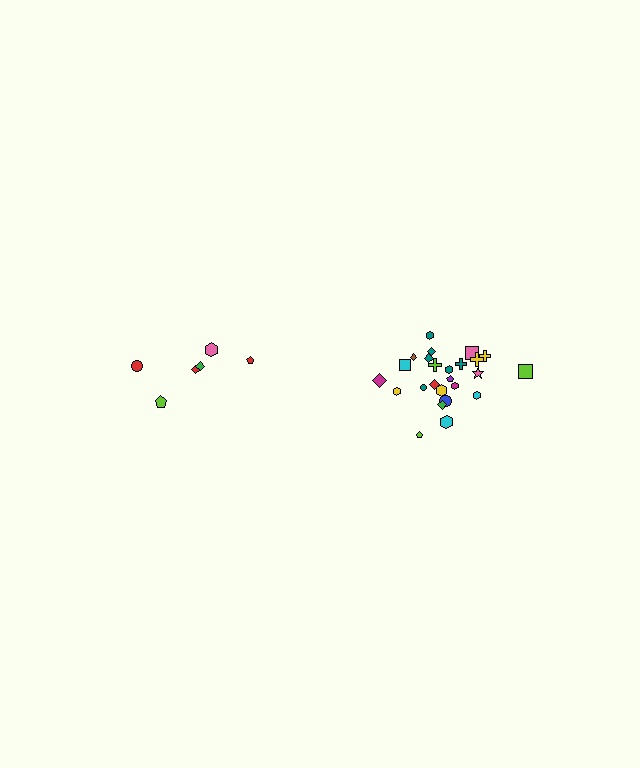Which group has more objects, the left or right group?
The right group.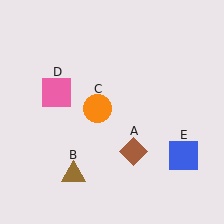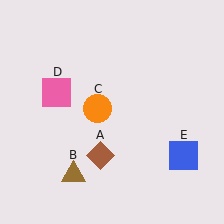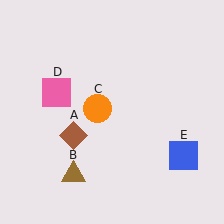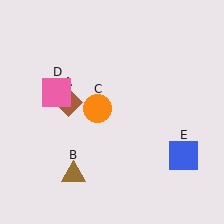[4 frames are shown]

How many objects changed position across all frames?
1 object changed position: brown diamond (object A).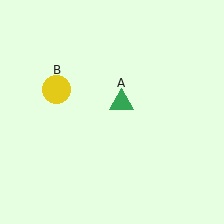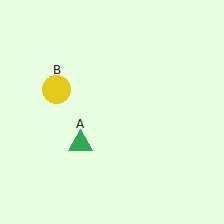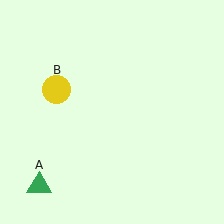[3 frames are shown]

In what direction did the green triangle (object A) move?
The green triangle (object A) moved down and to the left.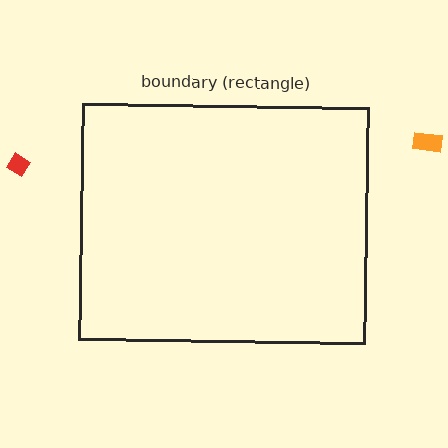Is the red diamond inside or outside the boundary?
Outside.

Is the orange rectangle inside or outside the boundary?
Outside.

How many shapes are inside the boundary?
0 inside, 2 outside.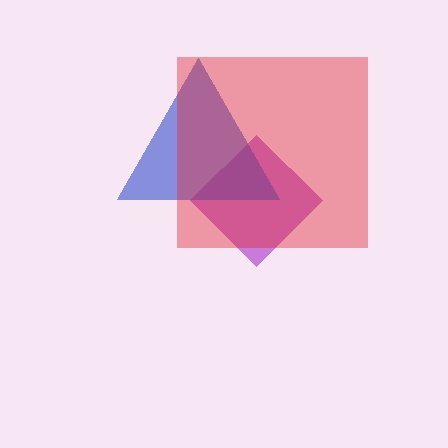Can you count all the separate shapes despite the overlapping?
Yes, there are 3 separate shapes.